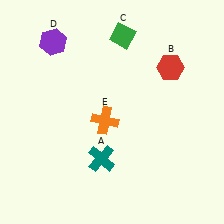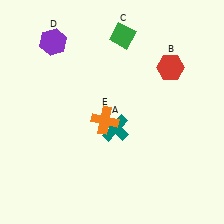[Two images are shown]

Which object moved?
The teal cross (A) moved up.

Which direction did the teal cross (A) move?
The teal cross (A) moved up.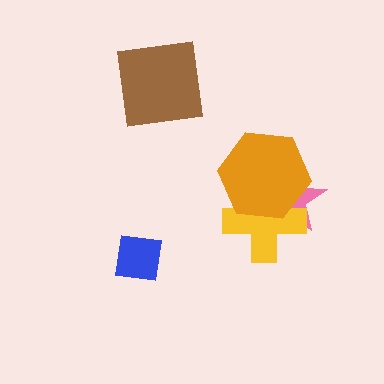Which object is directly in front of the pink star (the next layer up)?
The yellow cross is directly in front of the pink star.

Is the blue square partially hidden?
No, no other shape covers it.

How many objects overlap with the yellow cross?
2 objects overlap with the yellow cross.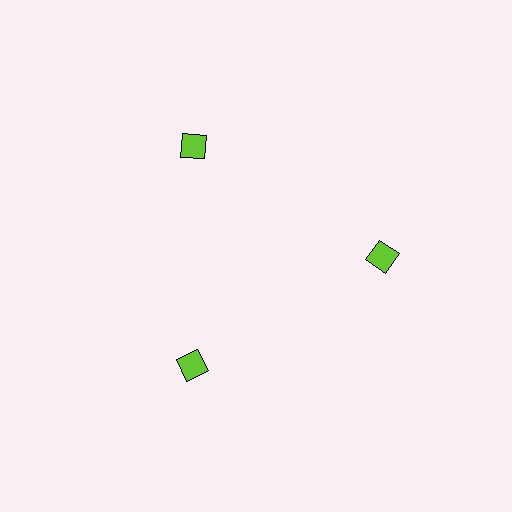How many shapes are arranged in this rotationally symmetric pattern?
There are 3 shapes, arranged in 3 groups of 1.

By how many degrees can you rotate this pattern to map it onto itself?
The pattern maps onto itself every 120 degrees of rotation.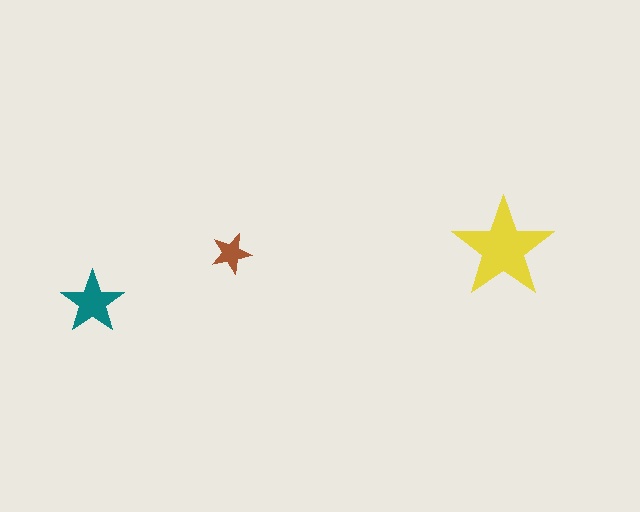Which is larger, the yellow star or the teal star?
The yellow one.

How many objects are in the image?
There are 3 objects in the image.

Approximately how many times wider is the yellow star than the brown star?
About 2.5 times wider.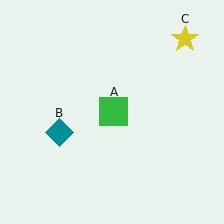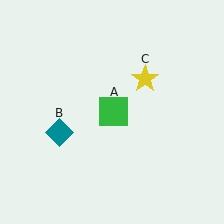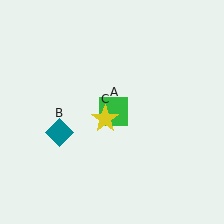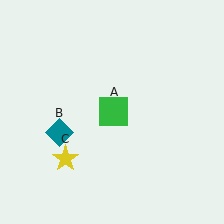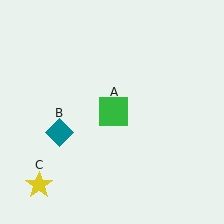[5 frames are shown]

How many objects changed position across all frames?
1 object changed position: yellow star (object C).